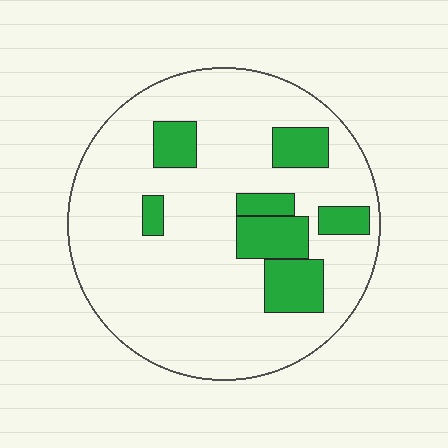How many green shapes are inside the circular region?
7.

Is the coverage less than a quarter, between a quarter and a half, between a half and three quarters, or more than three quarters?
Less than a quarter.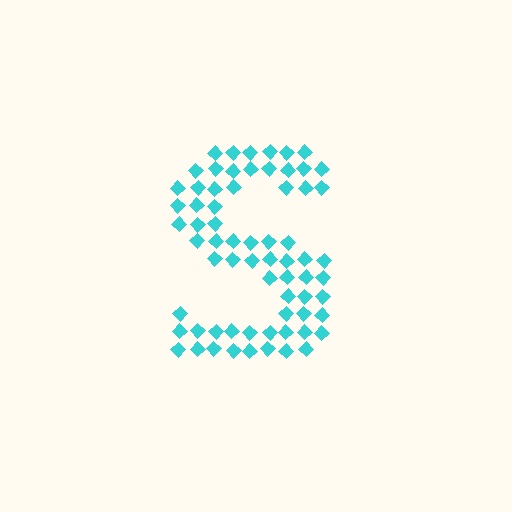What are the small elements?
The small elements are diamonds.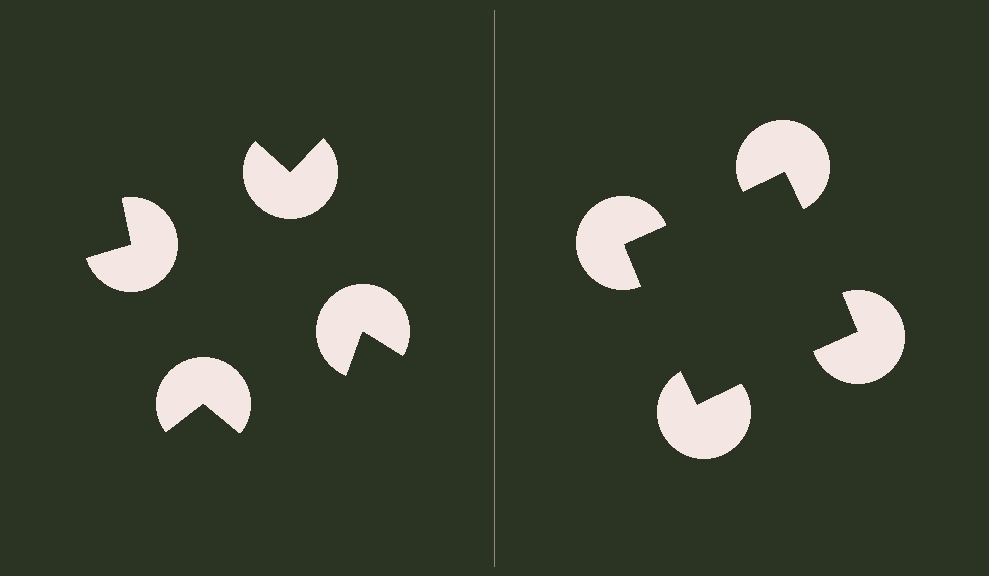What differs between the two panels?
The pac-man discs are positioned identically on both sides; only the wedge orientations differ. On the right they align to a square; on the left they are misaligned.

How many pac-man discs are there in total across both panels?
8 — 4 on each side.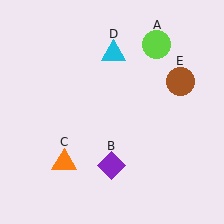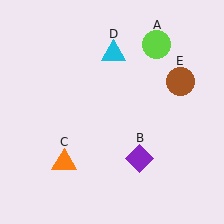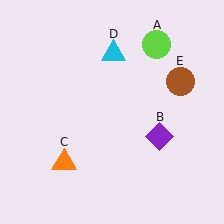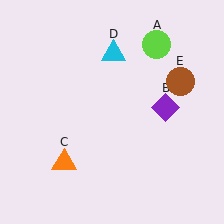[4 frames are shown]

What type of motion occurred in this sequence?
The purple diamond (object B) rotated counterclockwise around the center of the scene.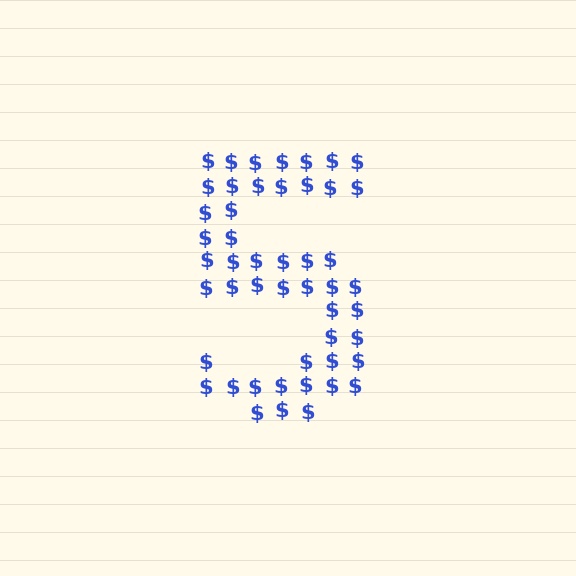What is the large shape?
The large shape is the digit 5.